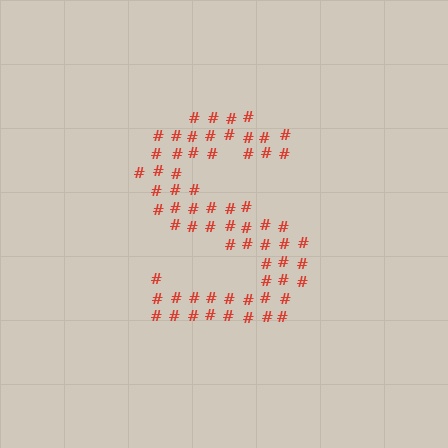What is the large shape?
The large shape is the letter S.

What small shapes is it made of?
It is made of small hash symbols.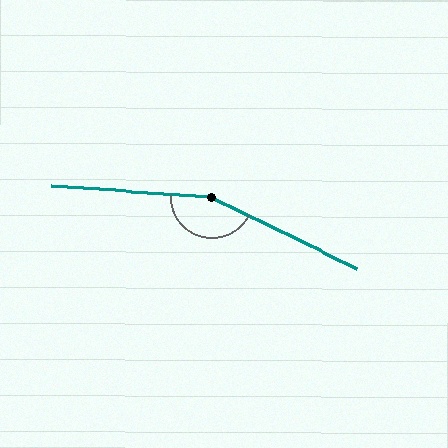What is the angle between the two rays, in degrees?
Approximately 158 degrees.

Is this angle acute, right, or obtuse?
It is obtuse.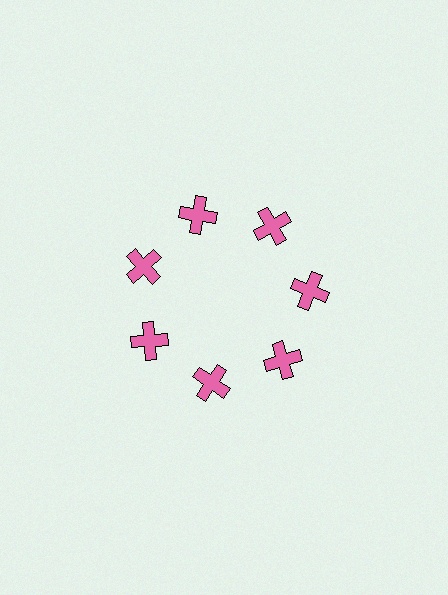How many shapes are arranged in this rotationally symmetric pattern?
There are 7 shapes, arranged in 7 groups of 1.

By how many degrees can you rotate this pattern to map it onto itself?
The pattern maps onto itself every 51 degrees of rotation.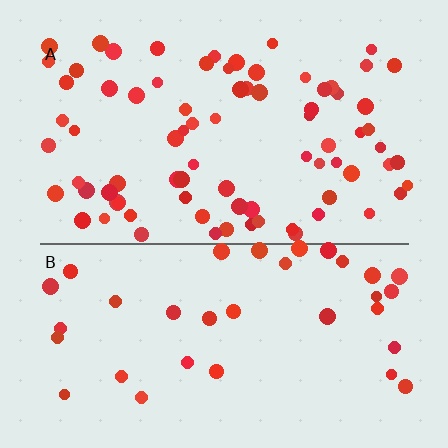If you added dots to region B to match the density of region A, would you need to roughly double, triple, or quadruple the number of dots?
Approximately double.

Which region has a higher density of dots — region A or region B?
A (the top).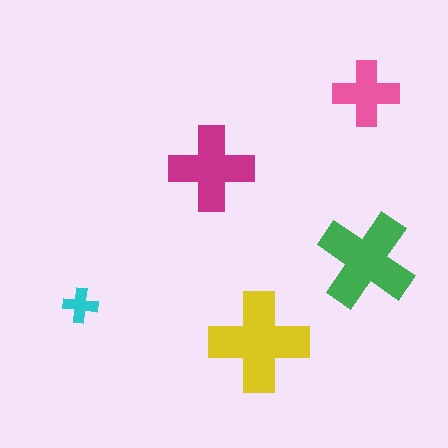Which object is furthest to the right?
The pink cross is rightmost.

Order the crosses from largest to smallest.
the yellow one, the green one, the magenta one, the pink one, the cyan one.